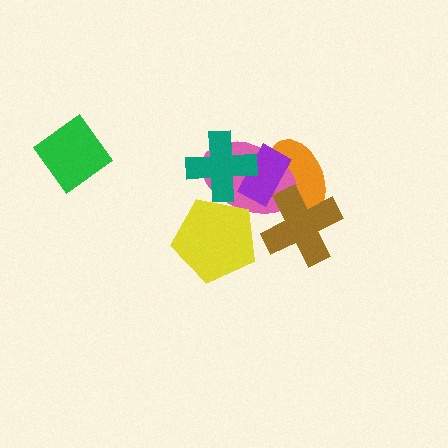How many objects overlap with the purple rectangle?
3 objects overlap with the purple rectangle.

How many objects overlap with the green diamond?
0 objects overlap with the green diamond.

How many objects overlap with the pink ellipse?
5 objects overlap with the pink ellipse.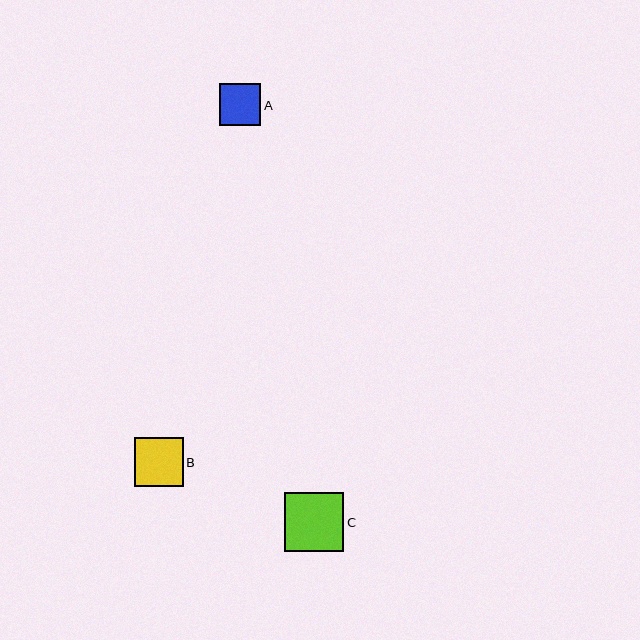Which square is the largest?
Square C is the largest with a size of approximately 60 pixels.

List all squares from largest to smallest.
From largest to smallest: C, B, A.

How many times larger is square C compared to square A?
Square C is approximately 1.4 times the size of square A.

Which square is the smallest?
Square A is the smallest with a size of approximately 42 pixels.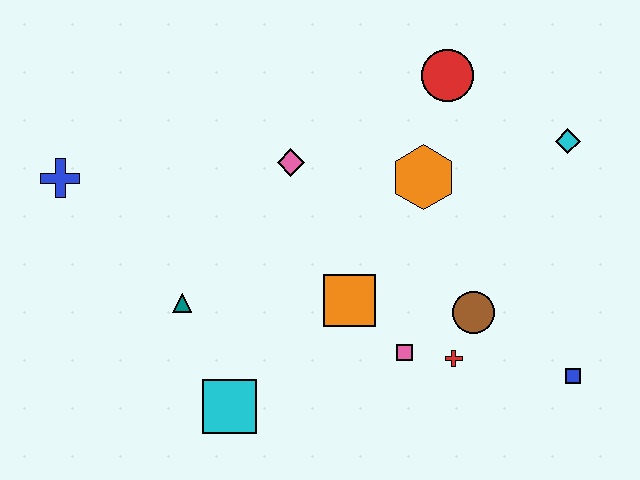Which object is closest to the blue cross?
The teal triangle is closest to the blue cross.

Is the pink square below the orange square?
Yes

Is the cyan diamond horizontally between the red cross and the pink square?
No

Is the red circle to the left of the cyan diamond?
Yes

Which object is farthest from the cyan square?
The cyan diamond is farthest from the cyan square.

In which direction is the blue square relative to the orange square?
The blue square is to the right of the orange square.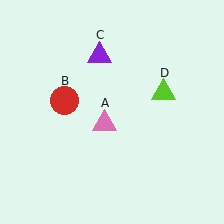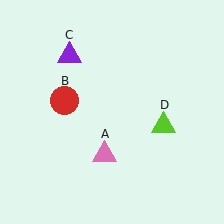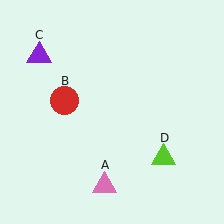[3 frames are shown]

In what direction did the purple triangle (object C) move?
The purple triangle (object C) moved left.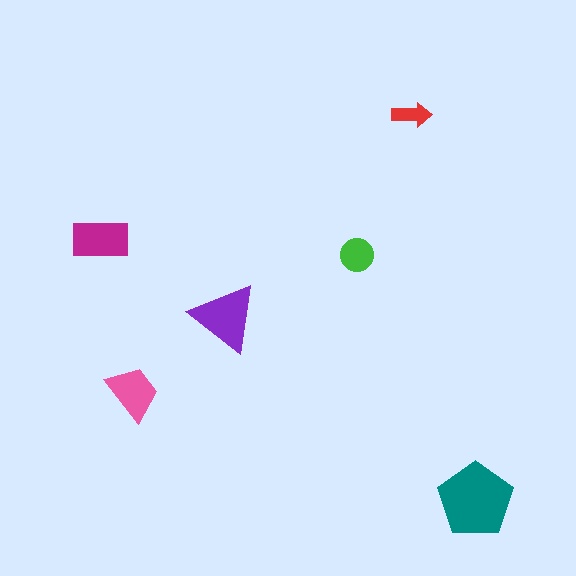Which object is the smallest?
The red arrow.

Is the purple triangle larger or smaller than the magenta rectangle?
Larger.